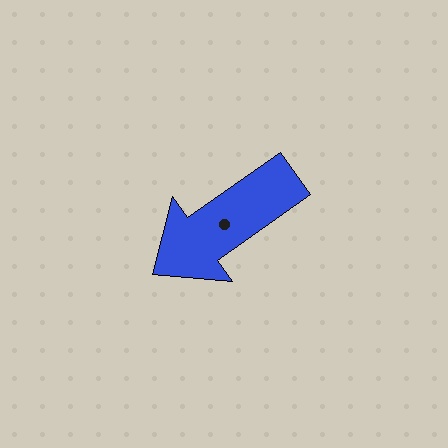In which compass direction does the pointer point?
Southwest.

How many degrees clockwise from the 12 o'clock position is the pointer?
Approximately 235 degrees.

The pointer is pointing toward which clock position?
Roughly 8 o'clock.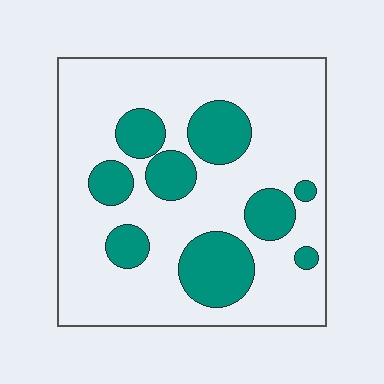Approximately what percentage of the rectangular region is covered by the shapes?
Approximately 25%.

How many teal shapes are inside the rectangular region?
9.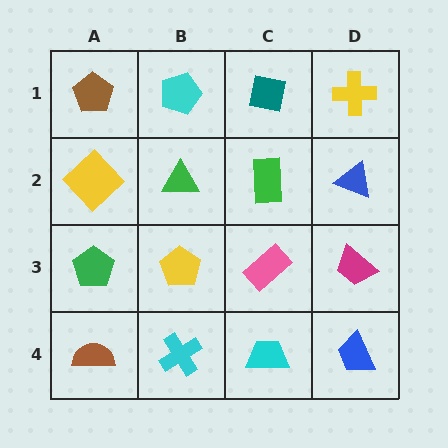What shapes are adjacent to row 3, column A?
A yellow diamond (row 2, column A), a brown semicircle (row 4, column A), a yellow pentagon (row 3, column B).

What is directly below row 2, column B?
A yellow pentagon.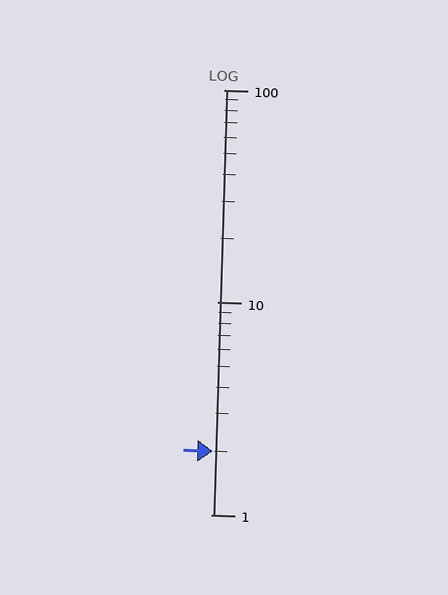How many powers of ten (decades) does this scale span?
The scale spans 2 decades, from 1 to 100.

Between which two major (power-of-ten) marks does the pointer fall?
The pointer is between 1 and 10.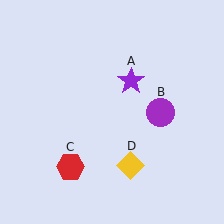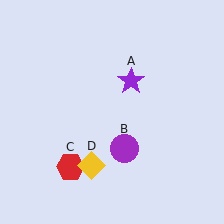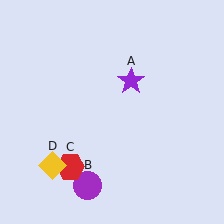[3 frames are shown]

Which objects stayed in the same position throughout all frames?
Purple star (object A) and red hexagon (object C) remained stationary.